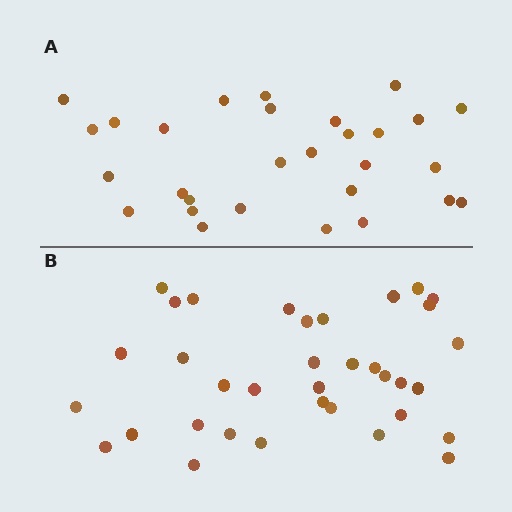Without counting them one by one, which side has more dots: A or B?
Region B (the bottom region) has more dots.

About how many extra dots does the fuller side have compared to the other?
Region B has about 6 more dots than region A.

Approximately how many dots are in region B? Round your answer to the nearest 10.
About 40 dots. (The exact count is 35, which rounds to 40.)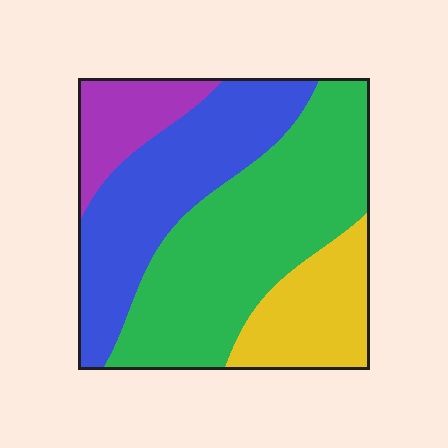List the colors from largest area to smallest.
From largest to smallest: green, blue, yellow, purple.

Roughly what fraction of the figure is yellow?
Yellow covers around 15% of the figure.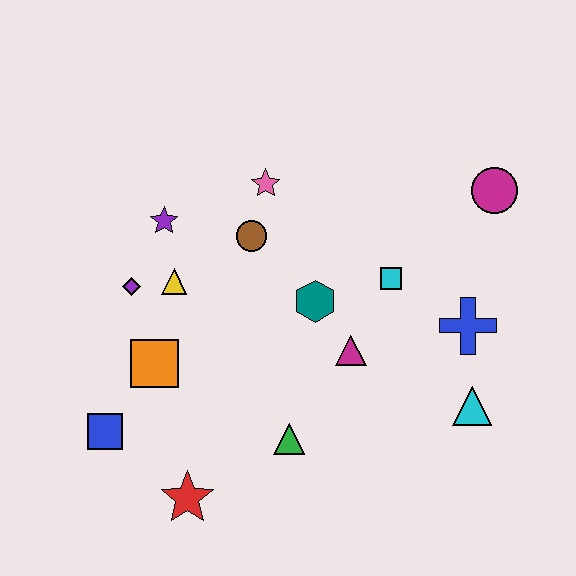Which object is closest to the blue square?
The orange square is closest to the blue square.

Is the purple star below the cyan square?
No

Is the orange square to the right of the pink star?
No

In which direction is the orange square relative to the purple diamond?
The orange square is below the purple diamond.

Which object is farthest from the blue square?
The magenta circle is farthest from the blue square.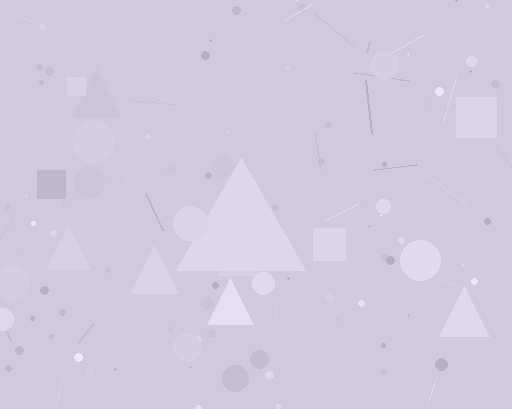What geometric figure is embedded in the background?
A triangle is embedded in the background.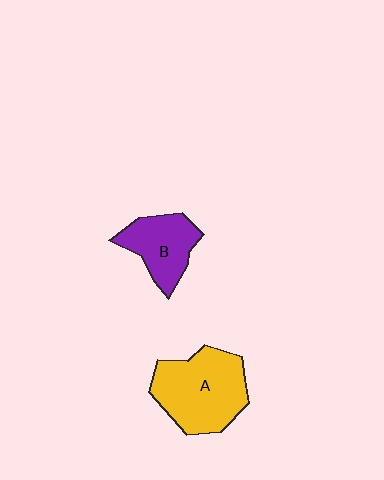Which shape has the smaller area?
Shape B (purple).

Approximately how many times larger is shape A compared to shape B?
Approximately 1.6 times.